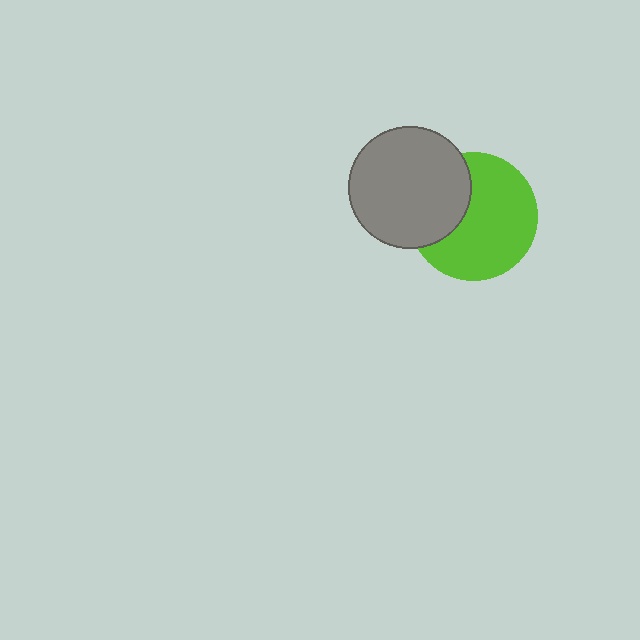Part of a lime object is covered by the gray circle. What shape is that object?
It is a circle.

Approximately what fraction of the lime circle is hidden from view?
Roughly 32% of the lime circle is hidden behind the gray circle.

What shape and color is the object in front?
The object in front is a gray circle.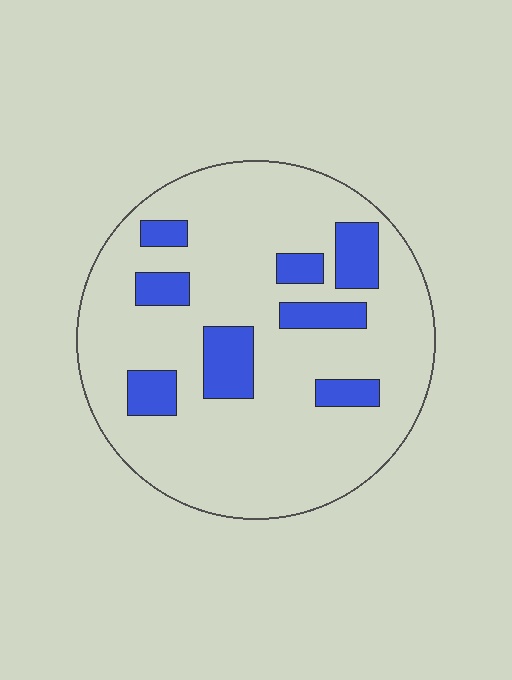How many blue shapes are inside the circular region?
8.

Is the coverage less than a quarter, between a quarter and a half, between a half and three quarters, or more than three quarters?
Less than a quarter.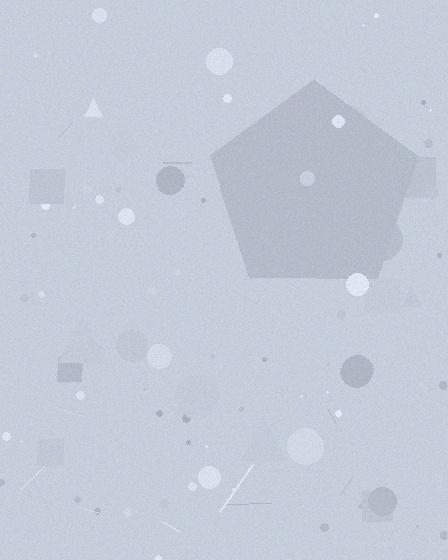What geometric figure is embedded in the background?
A pentagon is embedded in the background.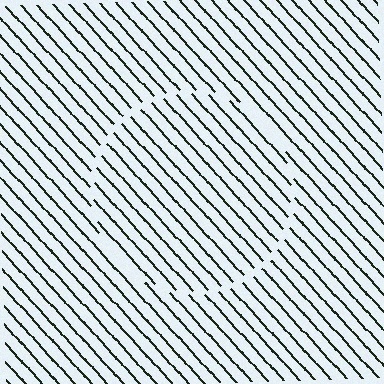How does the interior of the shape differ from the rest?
The interior of the shape contains the same grating, shifted by half a period — the contour is defined by the phase discontinuity where line-ends from the inner and outer gratings abut.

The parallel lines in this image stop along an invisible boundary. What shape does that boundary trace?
An illusory circle. The interior of the shape contains the same grating, shifted by half a period — the contour is defined by the phase discontinuity where line-ends from the inner and outer gratings abut.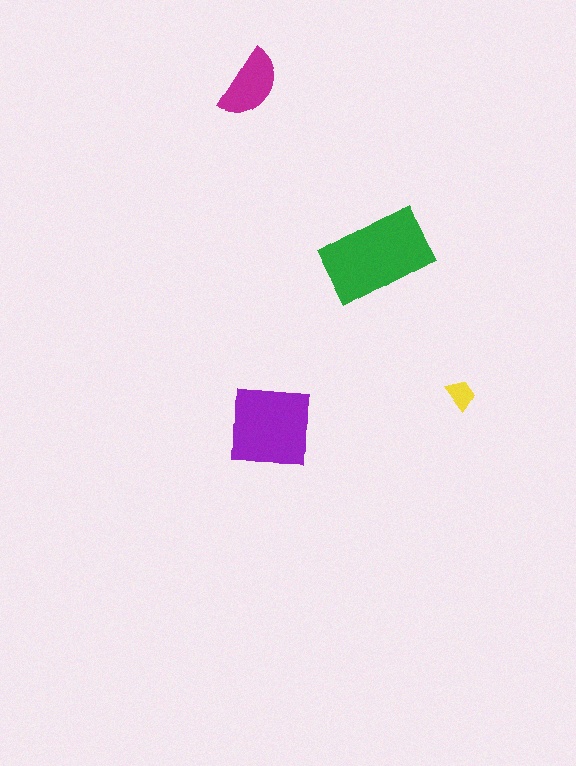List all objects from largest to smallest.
The green rectangle, the purple square, the magenta semicircle, the yellow trapezoid.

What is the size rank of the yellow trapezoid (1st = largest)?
4th.